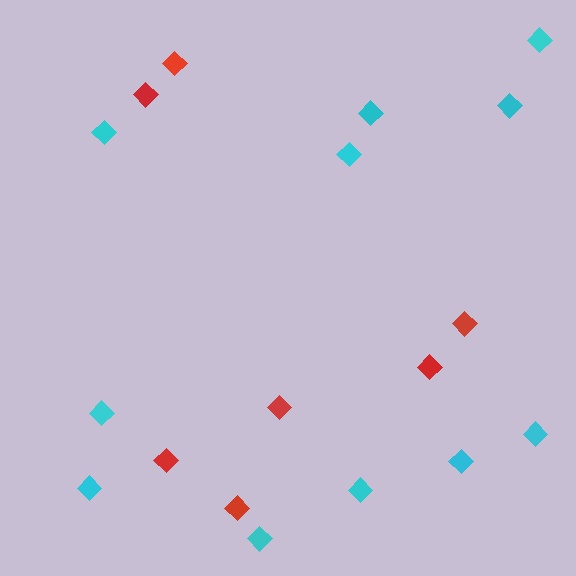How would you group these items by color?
There are 2 groups: one group of cyan diamonds (11) and one group of red diamonds (7).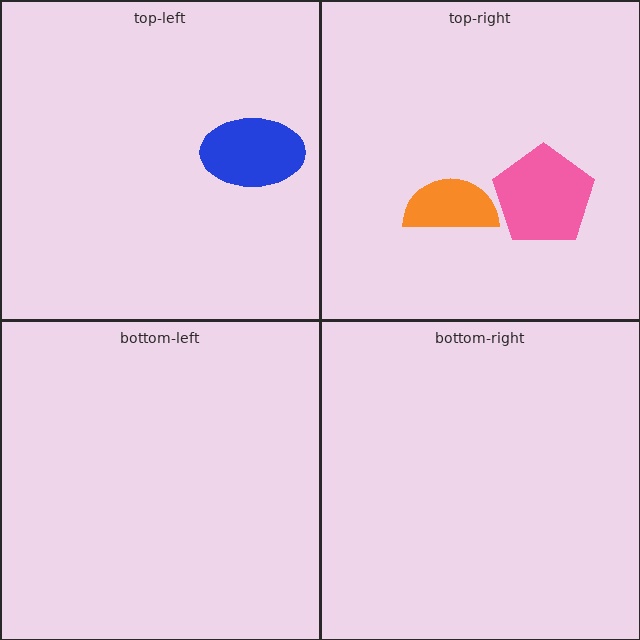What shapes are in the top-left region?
The blue ellipse.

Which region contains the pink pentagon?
The top-right region.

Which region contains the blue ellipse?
The top-left region.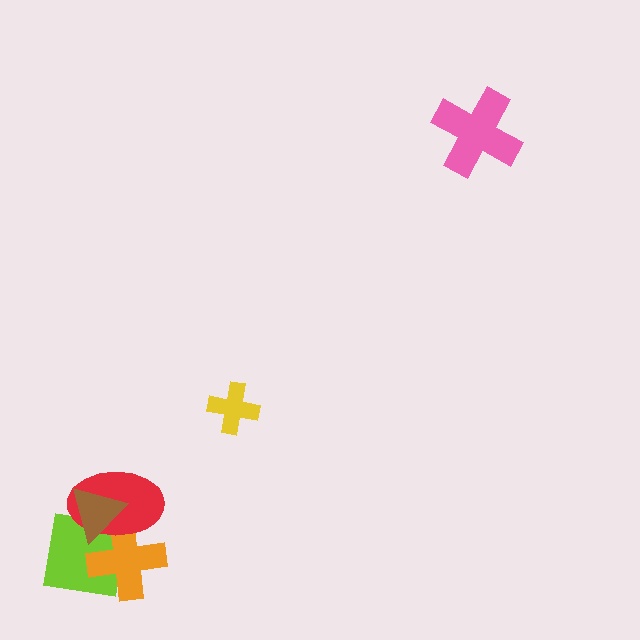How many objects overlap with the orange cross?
3 objects overlap with the orange cross.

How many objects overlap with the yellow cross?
0 objects overlap with the yellow cross.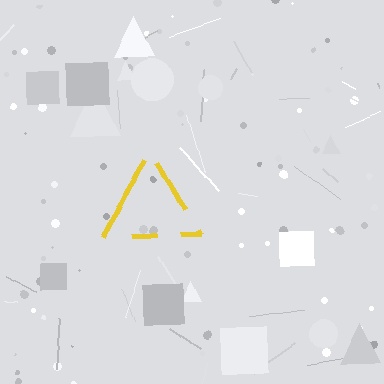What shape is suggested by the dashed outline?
The dashed outline suggests a triangle.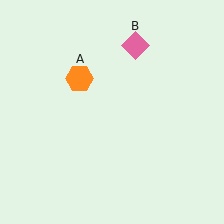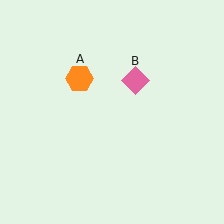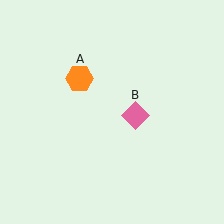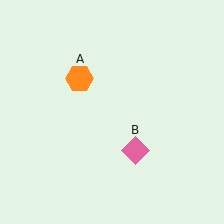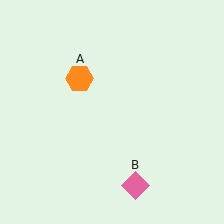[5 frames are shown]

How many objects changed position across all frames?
1 object changed position: pink diamond (object B).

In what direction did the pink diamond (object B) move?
The pink diamond (object B) moved down.